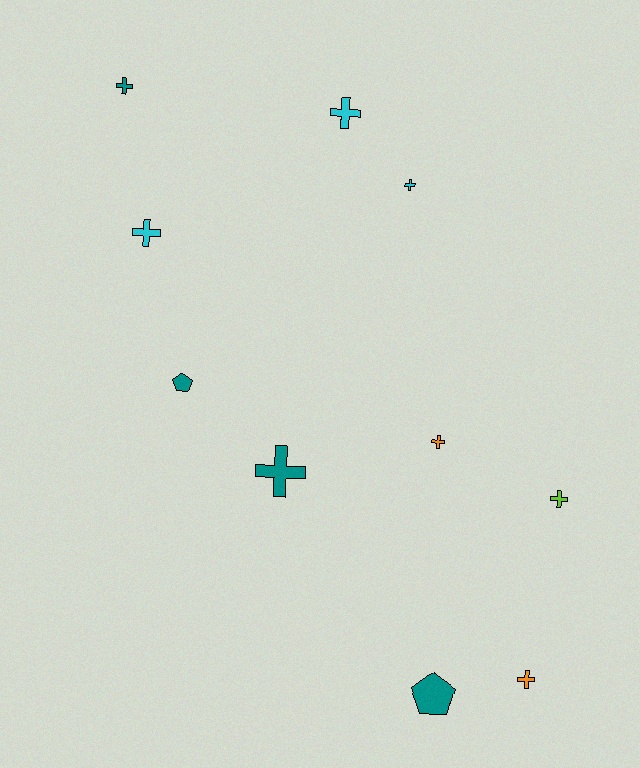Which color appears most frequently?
Teal, with 4 objects.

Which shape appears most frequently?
Cross, with 8 objects.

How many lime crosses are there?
There is 1 lime cross.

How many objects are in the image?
There are 10 objects.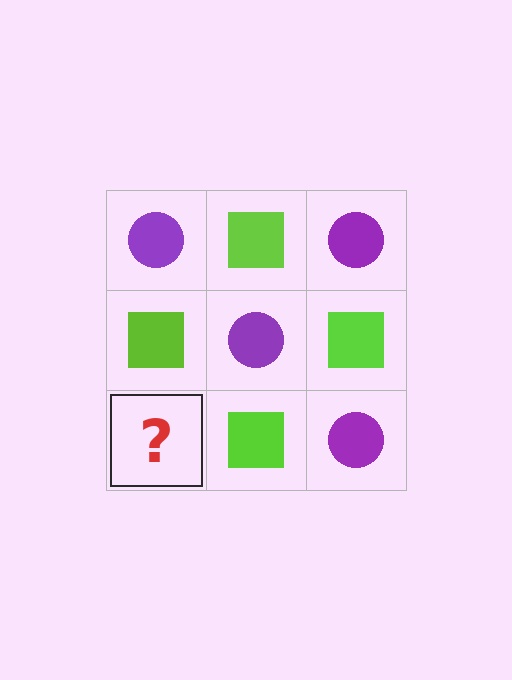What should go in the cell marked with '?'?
The missing cell should contain a purple circle.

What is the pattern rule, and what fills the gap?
The rule is that it alternates purple circle and lime square in a checkerboard pattern. The gap should be filled with a purple circle.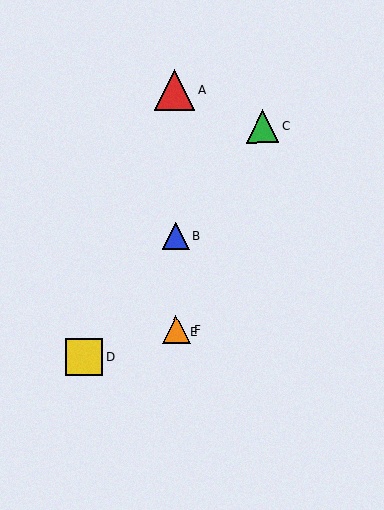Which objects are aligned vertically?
Objects A, B, E, F are aligned vertically.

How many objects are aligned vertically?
4 objects (A, B, E, F) are aligned vertically.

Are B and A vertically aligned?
Yes, both are at x≈176.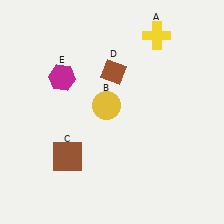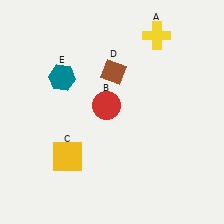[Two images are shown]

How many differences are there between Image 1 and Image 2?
There are 3 differences between the two images.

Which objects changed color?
B changed from yellow to red. C changed from brown to yellow. E changed from magenta to teal.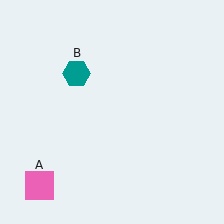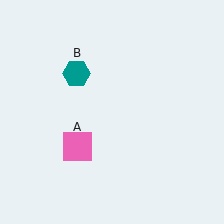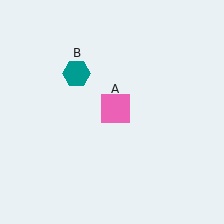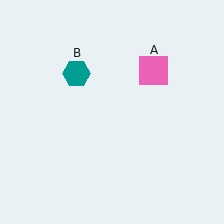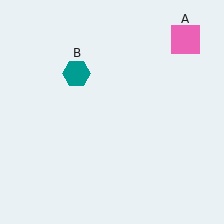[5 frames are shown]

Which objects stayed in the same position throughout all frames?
Teal hexagon (object B) remained stationary.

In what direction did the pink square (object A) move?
The pink square (object A) moved up and to the right.